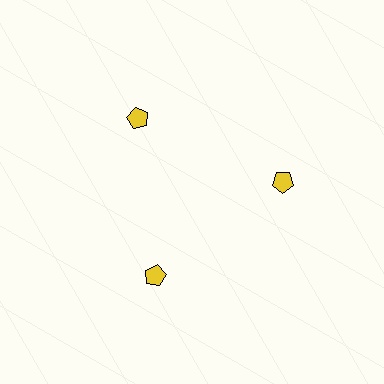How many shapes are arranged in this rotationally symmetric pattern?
There are 3 shapes, arranged in 3 groups of 1.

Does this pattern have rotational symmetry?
Yes, this pattern has 3-fold rotational symmetry. It looks the same after rotating 120 degrees around the center.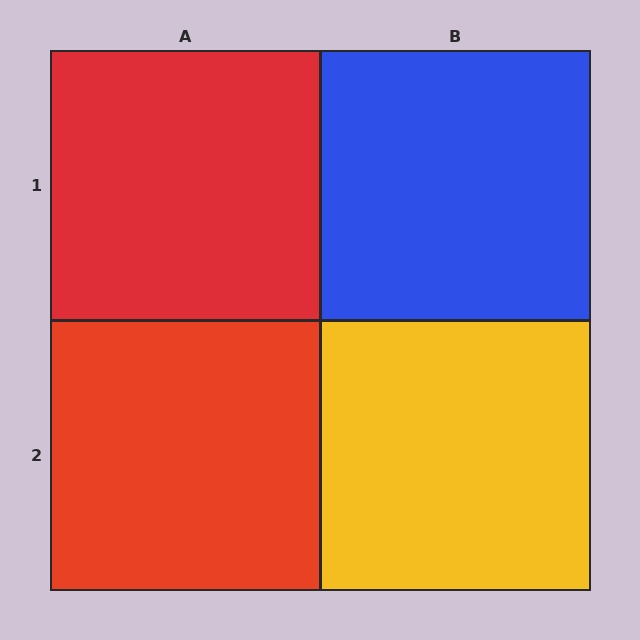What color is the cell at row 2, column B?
Yellow.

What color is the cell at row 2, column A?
Red.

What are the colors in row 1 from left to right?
Red, blue.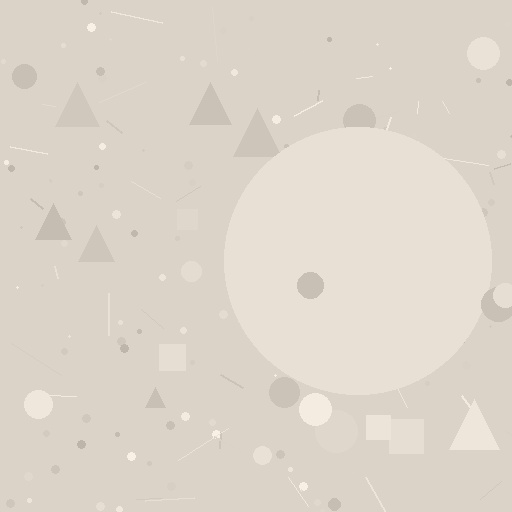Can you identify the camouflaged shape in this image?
The camouflaged shape is a circle.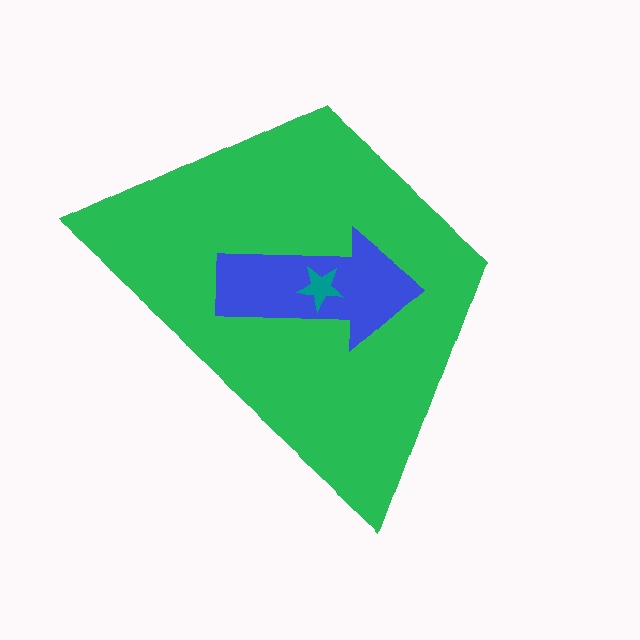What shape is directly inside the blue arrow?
The teal star.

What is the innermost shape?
The teal star.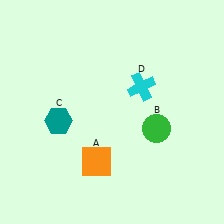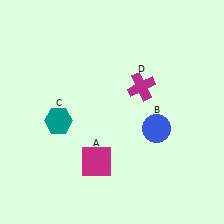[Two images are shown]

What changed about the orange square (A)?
In Image 1, A is orange. In Image 2, it changed to magenta.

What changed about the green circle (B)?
In Image 1, B is green. In Image 2, it changed to blue.